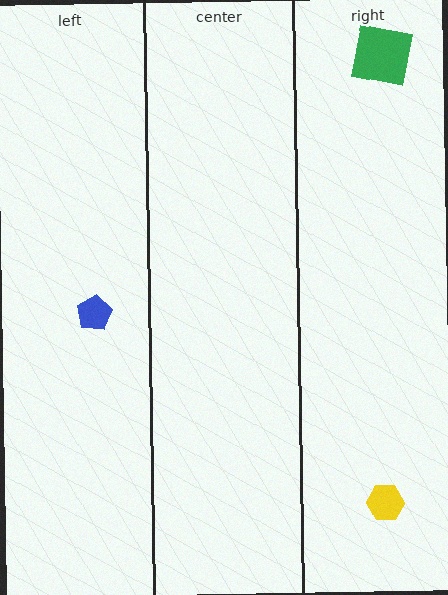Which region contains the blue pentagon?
The left region.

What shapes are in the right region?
The yellow hexagon, the green square.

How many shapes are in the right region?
2.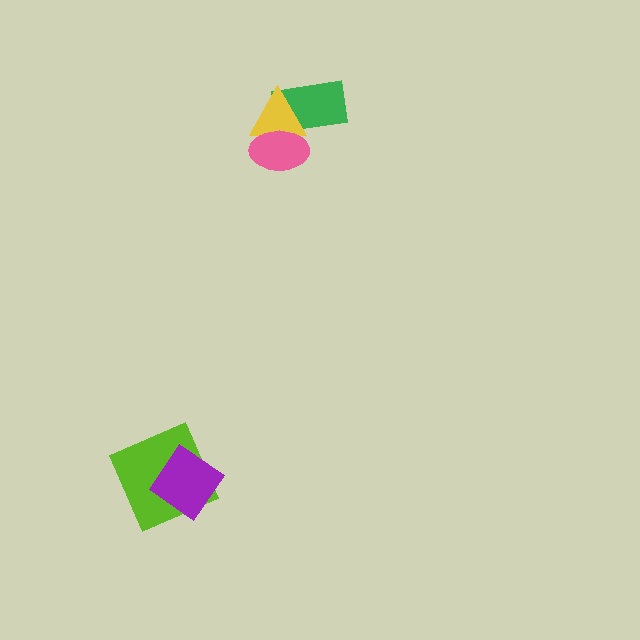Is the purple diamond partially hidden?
No, no other shape covers it.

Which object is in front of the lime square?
The purple diamond is in front of the lime square.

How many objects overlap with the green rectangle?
2 objects overlap with the green rectangle.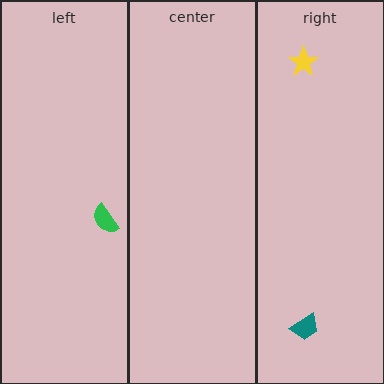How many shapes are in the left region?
1.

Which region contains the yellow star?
The right region.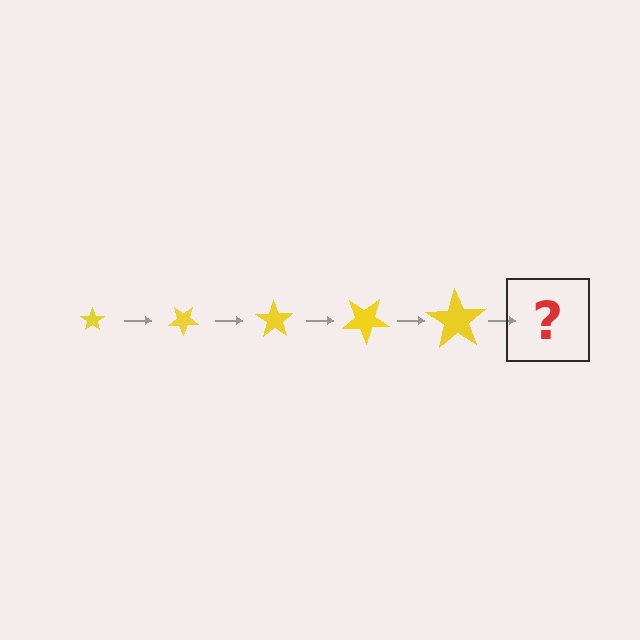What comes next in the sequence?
The next element should be a star, larger than the previous one and rotated 175 degrees from the start.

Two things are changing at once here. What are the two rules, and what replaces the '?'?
The two rules are that the star grows larger each step and it rotates 35 degrees each step. The '?' should be a star, larger than the previous one and rotated 175 degrees from the start.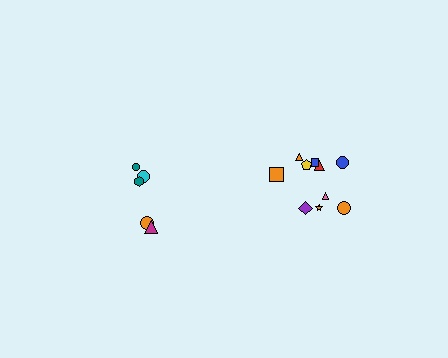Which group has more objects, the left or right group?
The right group.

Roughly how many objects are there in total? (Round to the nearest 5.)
Roughly 15 objects in total.